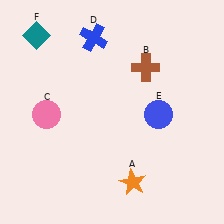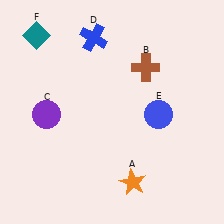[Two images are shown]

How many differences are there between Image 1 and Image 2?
There is 1 difference between the two images.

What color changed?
The circle (C) changed from pink in Image 1 to purple in Image 2.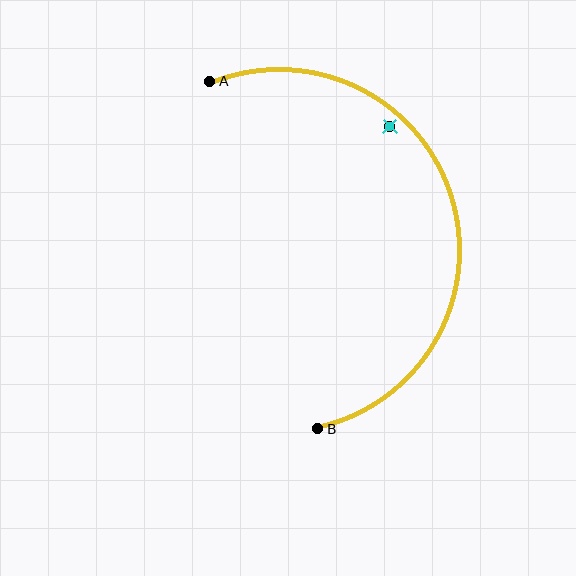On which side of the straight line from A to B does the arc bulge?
The arc bulges to the right of the straight line connecting A and B.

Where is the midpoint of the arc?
The arc midpoint is the point on the curve farthest from the straight line joining A and B. It sits to the right of that line.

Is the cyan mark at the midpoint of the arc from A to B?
No — the cyan mark does not lie on the arc at all. It sits slightly inside the curve.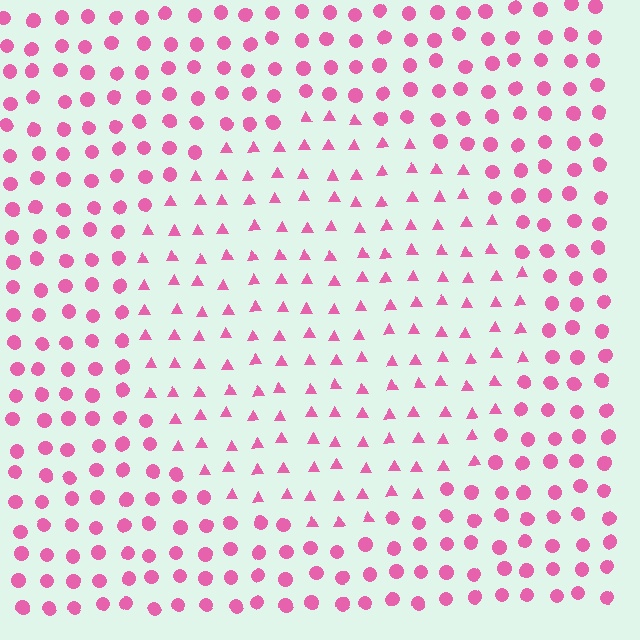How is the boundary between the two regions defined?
The boundary is defined by a change in element shape: triangles inside vs. circles outside. All elements share the same color and spacing.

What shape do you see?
I see a circle.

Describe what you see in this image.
The image is filled with small pink elements arranged in a uniform grid. A circle-shaped region contains triangles, while the surrounding area contains circles. The boundary is defined purely by the change in element shape.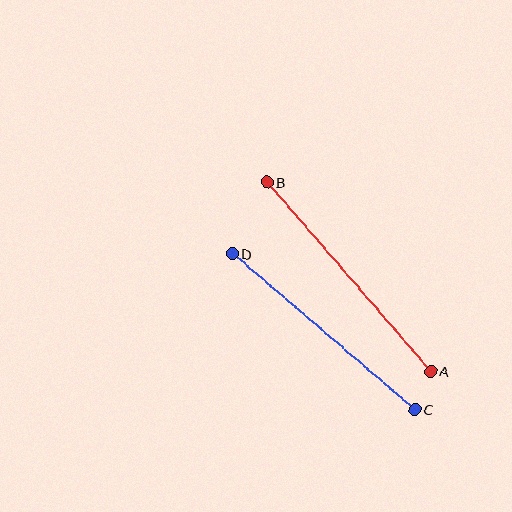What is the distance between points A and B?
The distance is approximately 250 pixels.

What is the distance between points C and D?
The distance is approximately 240 pixels.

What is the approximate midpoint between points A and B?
The midpoint is at approximately (349, 277) pixels.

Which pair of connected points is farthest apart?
Points A and B are farthest apart.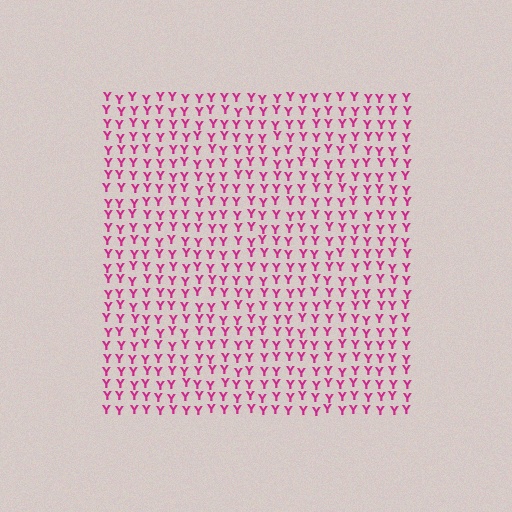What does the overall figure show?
The overall figure shows a square.